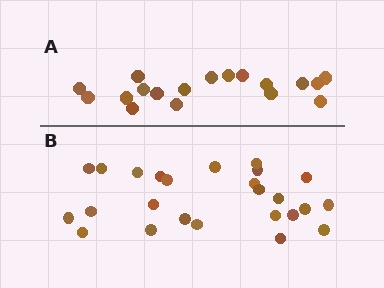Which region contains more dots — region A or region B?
Region B (the bottom region) has more dots.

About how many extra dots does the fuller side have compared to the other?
Region B has roughly 8 or so more dots than region A.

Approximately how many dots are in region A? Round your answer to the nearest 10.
About 20 dots. (The exact count is 18, which rounds to 20.)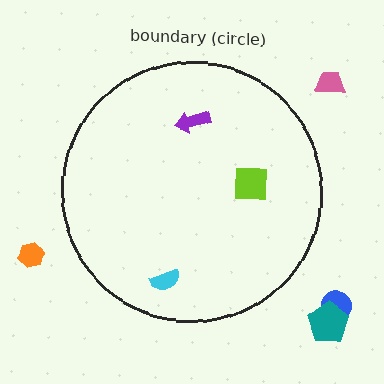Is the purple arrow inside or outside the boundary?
Inside.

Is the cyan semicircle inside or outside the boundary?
Inside.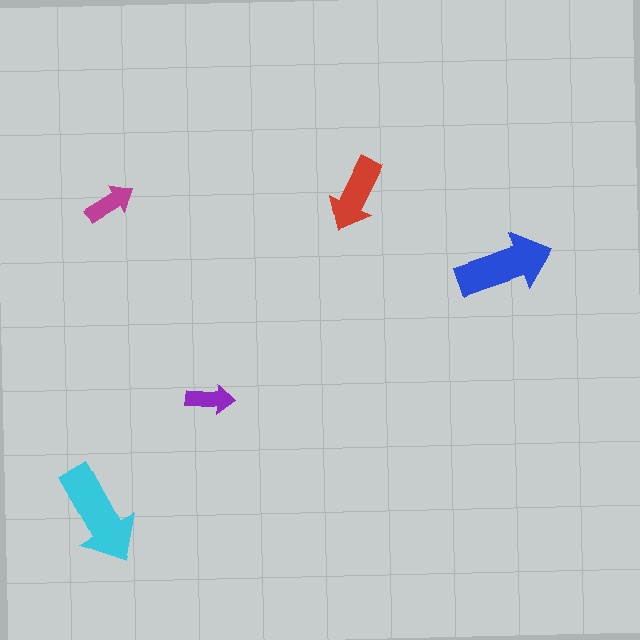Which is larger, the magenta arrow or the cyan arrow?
The cyan one.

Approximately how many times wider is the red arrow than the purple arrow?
About 1.5 times wider.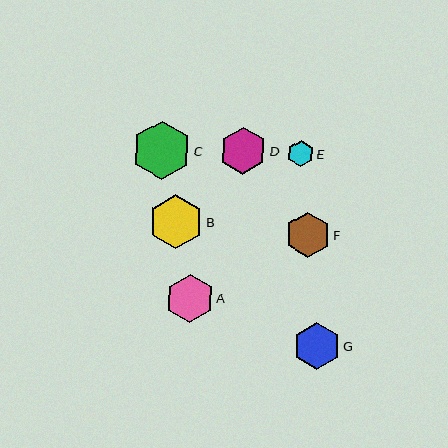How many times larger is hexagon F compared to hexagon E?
Hexagon F is approximately 1.7 times the size of hexagon E.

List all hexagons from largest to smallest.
From largest to smallest: C, B, A, G, D, F, E.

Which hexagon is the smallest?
Hexagon E is the smallest with a size of approximately 26 pixels.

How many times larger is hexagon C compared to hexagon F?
Hexagon C is approximately 1.3 times the size of hexagon F.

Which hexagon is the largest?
Hexagon C is the largest with a size of approximately 58 pixels.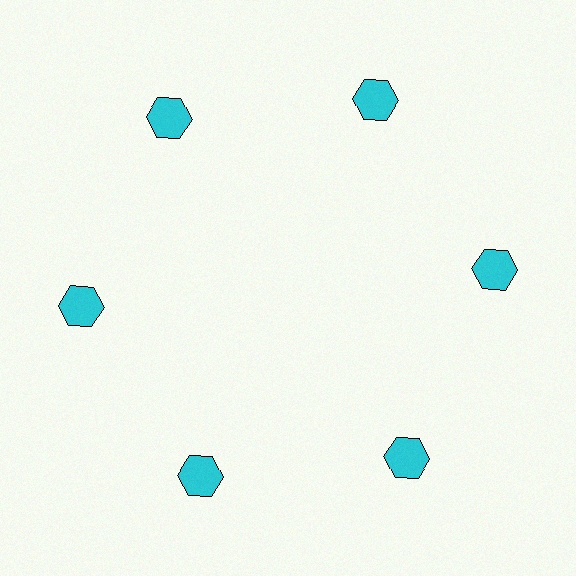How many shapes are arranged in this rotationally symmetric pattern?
There are 6 shapes, arranged in 6 groups of 1.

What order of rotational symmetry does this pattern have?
This pattern has 6-fold rotational symmetry.